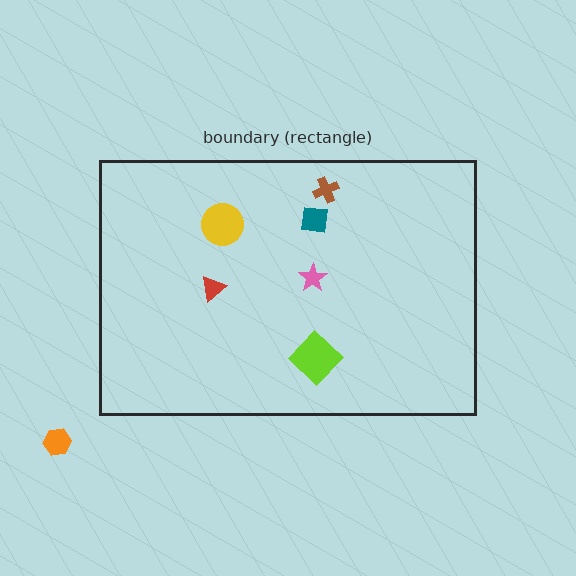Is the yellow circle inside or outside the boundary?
Inside.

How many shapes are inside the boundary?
6 inside, 1 outside.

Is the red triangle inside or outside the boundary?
Inside.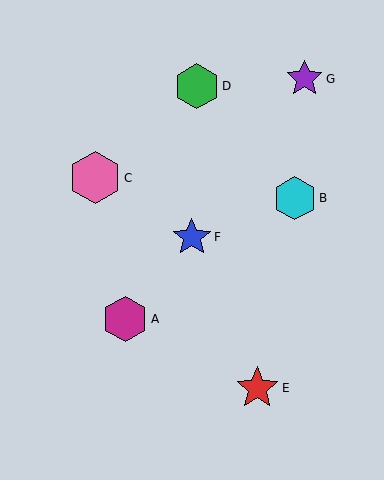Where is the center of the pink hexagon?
The center of the pink hexagon is at (95, 178).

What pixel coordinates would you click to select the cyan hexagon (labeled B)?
Click at (295, 198) to select the cyan hexagon B.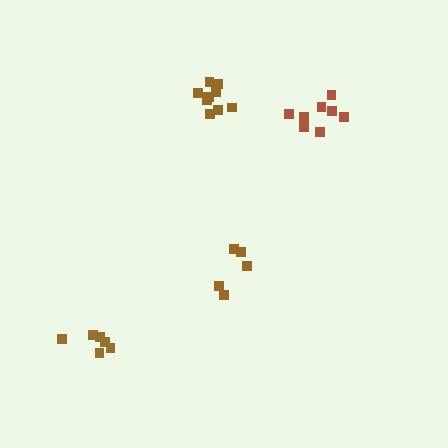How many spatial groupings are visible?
There are 4 spatial groupings.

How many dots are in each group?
Group 1: 8 dots, Group 2: 6 dots, Group 3: 5 dots, Group 4: 10 dots (29 total).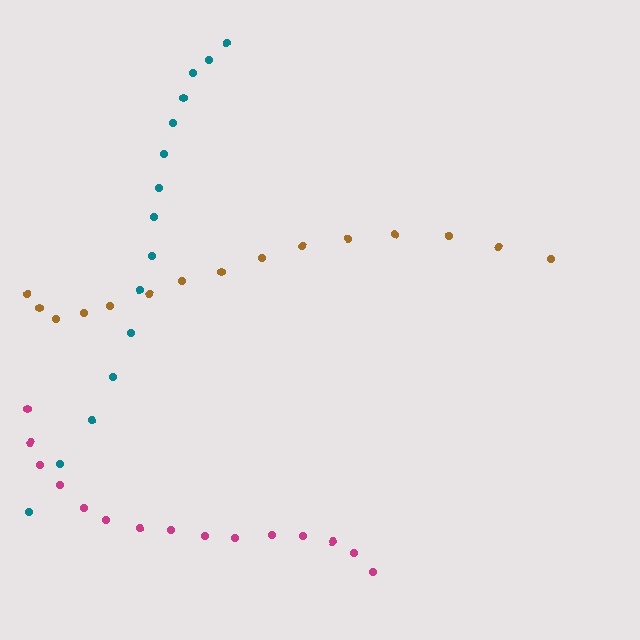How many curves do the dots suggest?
There are 3 distinct paths.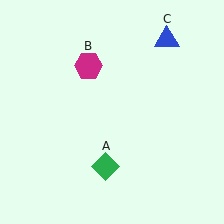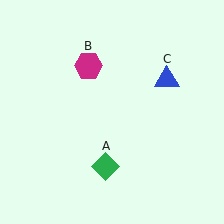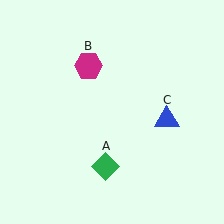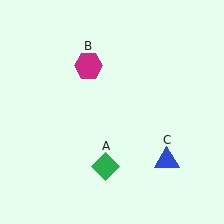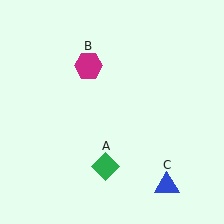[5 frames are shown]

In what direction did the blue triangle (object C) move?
The blue triangle (object C) moved down.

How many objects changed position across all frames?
1 object changed position: blue triangle (object C).